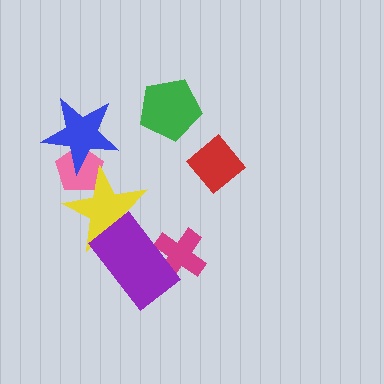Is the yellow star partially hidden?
Yes, it is partially covered by another shape.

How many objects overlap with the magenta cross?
1 object overlaps with the magenta cross.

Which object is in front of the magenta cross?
The purple rectangle is in front of the magenta cross.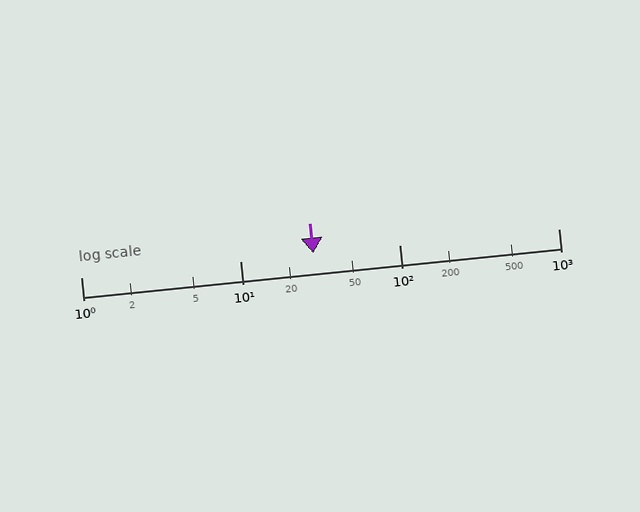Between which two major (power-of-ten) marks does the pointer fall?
The pointer is between 10 and 100.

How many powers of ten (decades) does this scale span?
The scale spans 3 decades, from 1 to 1000.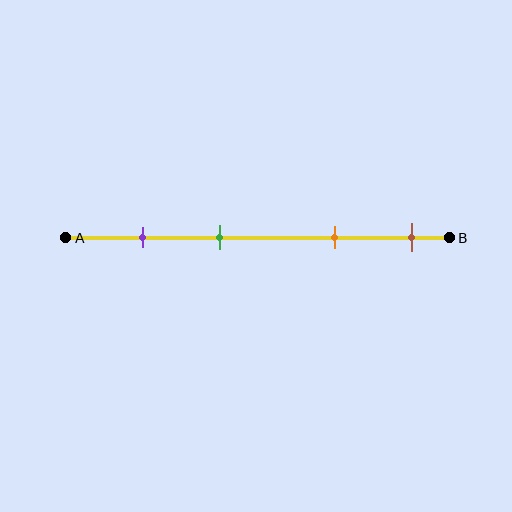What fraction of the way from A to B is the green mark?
The green mark is approximately 40% (0.4) of the way from A to B.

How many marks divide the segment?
There are 4 marks dividing the segment.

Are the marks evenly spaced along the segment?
No, the marks are not evenly spaced.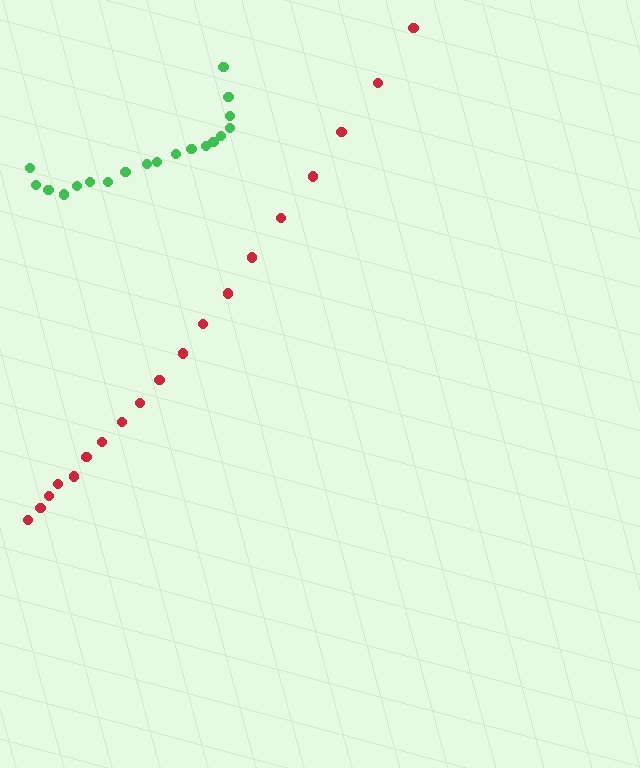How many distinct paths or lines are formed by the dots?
There are 2 distinct paths.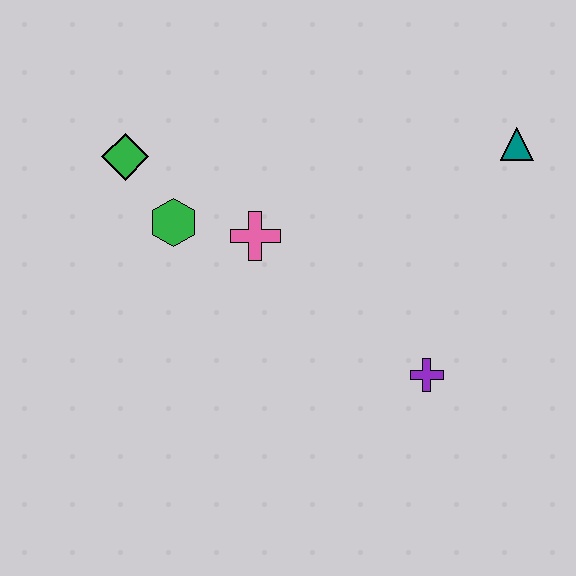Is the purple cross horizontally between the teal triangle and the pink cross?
Yes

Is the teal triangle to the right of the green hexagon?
Yes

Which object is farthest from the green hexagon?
The teal triangle is farthest from the green hexagon.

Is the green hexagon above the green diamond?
No